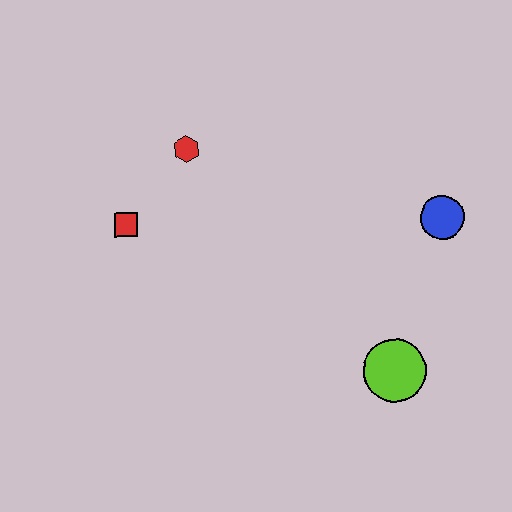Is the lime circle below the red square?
Yes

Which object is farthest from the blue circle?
The red square is farthest from the blue circle.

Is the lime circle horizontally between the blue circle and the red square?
Yes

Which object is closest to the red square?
The red hexagon is closest to the red square.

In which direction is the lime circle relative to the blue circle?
The lime circle is below the blue circle.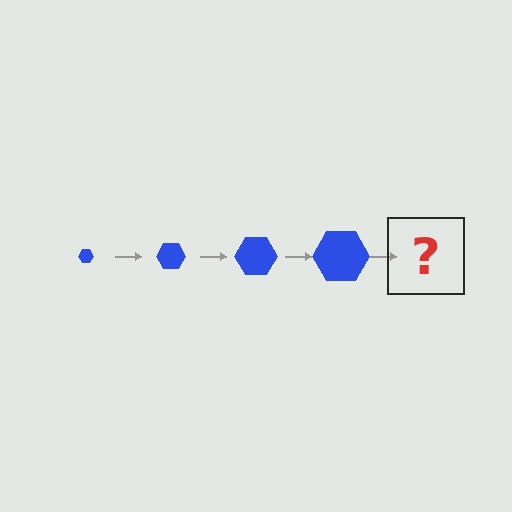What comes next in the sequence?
The next element should be a blue hexagon, larger than the previous one.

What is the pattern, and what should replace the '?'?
The pattern is that the hexagon gets progressively larger each step. The '?' should be a blue hexagon, larger than the previous one.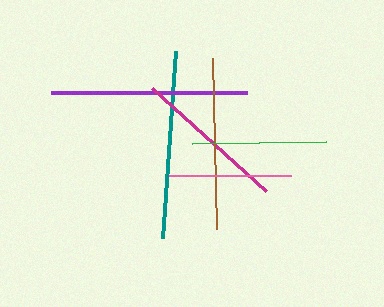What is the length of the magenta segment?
The magenta segment is approximately 153 pixels long.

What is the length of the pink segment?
The pink segment is approximately 123 pixels long.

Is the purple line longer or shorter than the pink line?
The purple line is longer than the pink line.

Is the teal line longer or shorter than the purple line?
The purple line is longer than the teal line.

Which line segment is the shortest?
The pink line is the shortest at approximately 123 pixels.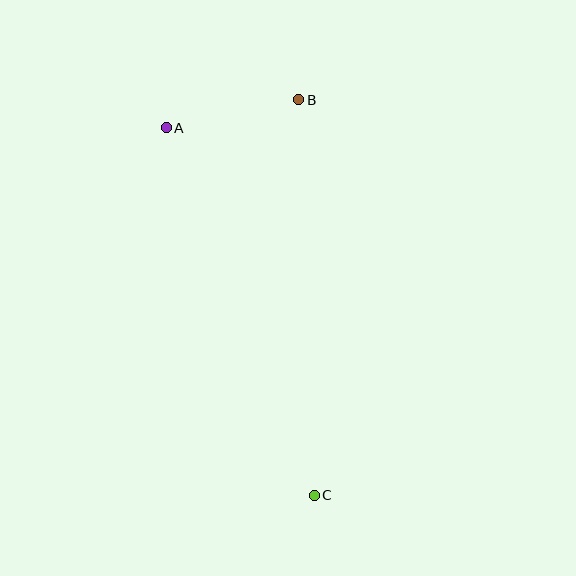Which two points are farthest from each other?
Points A and C are farthest from each other.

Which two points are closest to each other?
Points A and B are closest to each other.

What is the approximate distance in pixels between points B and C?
The distance between B and C is approximately 396 pixels.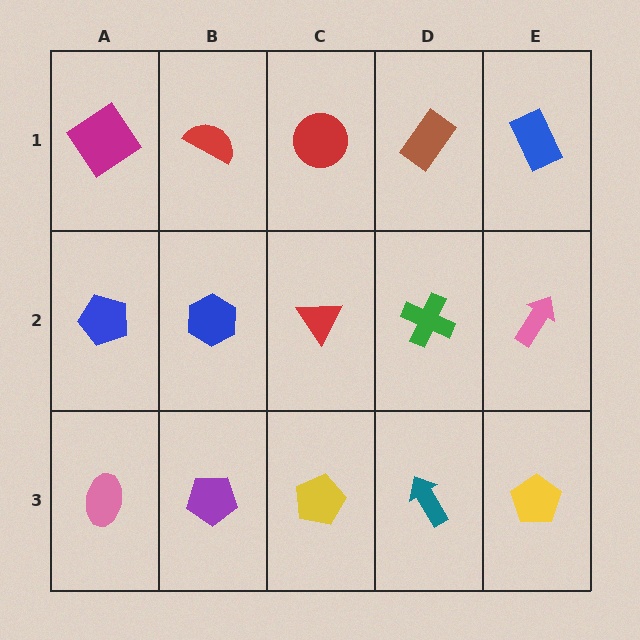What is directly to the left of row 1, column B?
A magenta diamond.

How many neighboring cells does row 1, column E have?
2.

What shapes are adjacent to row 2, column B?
A red semicircle (row 1, column B), a purple pentagon (row 3, column B), a blue pentagon (row 2, column A), a red triangle (row 2, column C).